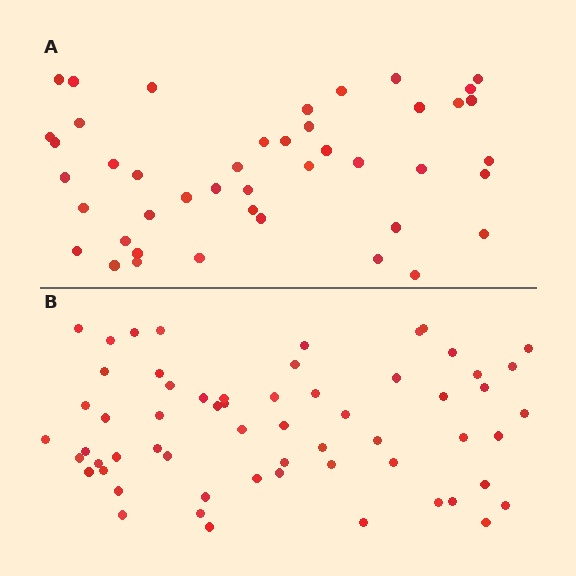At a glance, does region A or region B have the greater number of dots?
Region B (the bottom region) has more dots.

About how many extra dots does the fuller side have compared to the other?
Region B has approximately 15 more dots than region A.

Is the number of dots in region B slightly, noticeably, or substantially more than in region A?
Region B has noticeably more, but not dramatically so. The ratio is roughly 1.4 to 1.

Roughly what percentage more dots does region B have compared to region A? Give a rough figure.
About 35% more.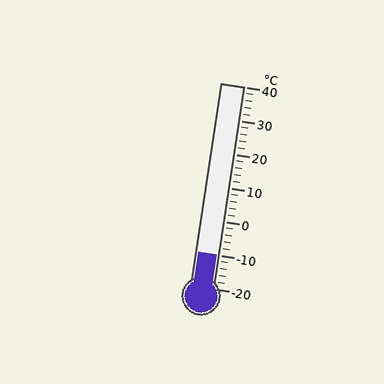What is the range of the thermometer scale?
The thermometer scale ranges from -20°C to 40°C.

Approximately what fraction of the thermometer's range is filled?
The thermometer is filled to approximately 15% of its range.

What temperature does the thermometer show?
The thermometer shows approximately -10°C.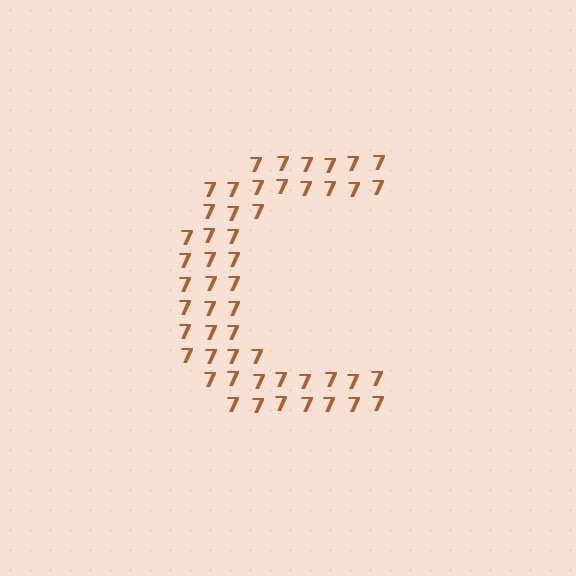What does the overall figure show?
The overall figure shows the letter C.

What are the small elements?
The small elements are digit 7's.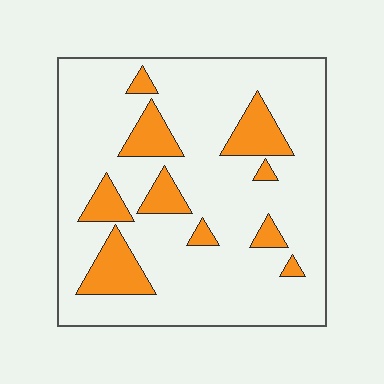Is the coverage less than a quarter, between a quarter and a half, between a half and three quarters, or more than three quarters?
Less than a quarter.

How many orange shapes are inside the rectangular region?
10.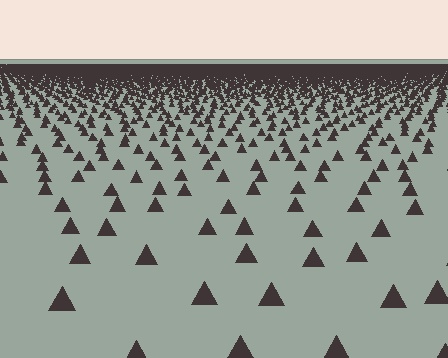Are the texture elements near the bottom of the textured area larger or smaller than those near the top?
Larger. Near the bottom, elements are closer to the viewer and appear at a bigger on-screen size.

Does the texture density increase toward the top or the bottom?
Density increases toward the top.